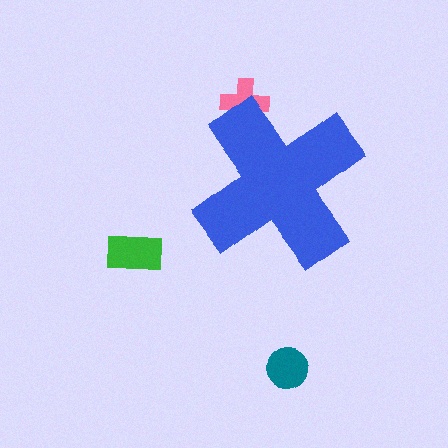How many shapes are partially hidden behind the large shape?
1 shape is partially hidden.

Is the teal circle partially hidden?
No, the teal circle is fully visible.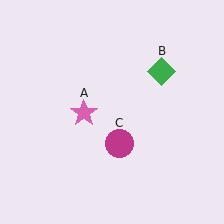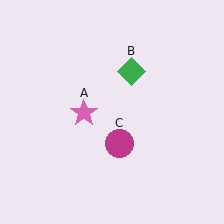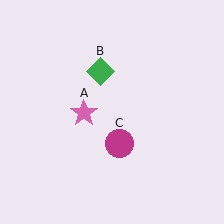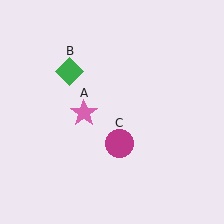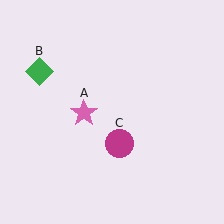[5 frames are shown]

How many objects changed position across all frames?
1 object changed position: green diamond (object B).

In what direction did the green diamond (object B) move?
The green diamond (object B) moved left.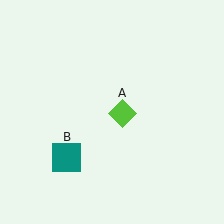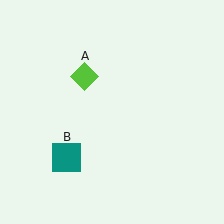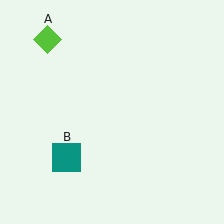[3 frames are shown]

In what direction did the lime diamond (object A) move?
The lime diamond (object A) moved up and to the left.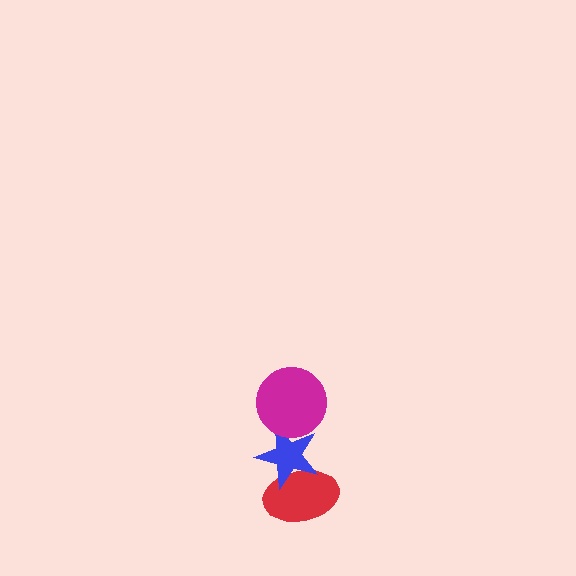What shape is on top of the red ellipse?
The blue star is on top of the red ellipse.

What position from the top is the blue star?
The blue star is 2nd from the top.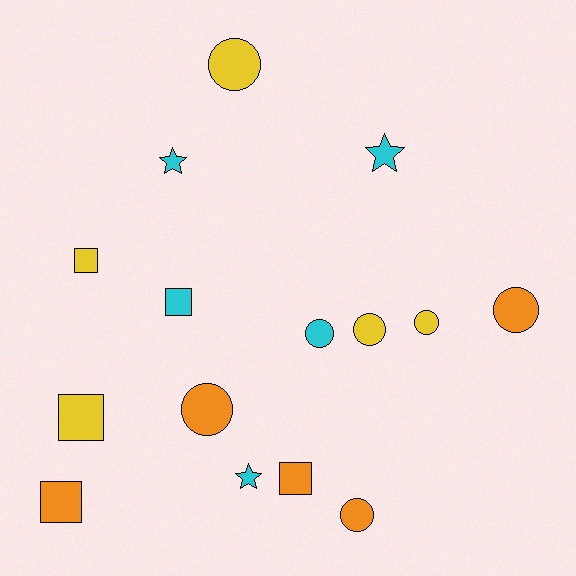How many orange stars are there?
There are no orange stars.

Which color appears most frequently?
Orange, with 5 objects.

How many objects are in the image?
There are 15 objects.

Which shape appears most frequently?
Circle, with 7 objects.